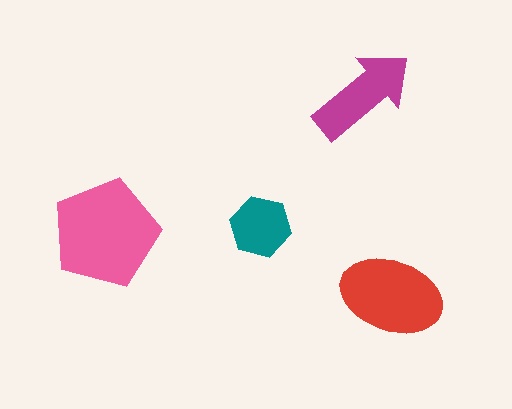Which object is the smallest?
The teal hexagon.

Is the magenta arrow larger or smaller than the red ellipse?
Smaller.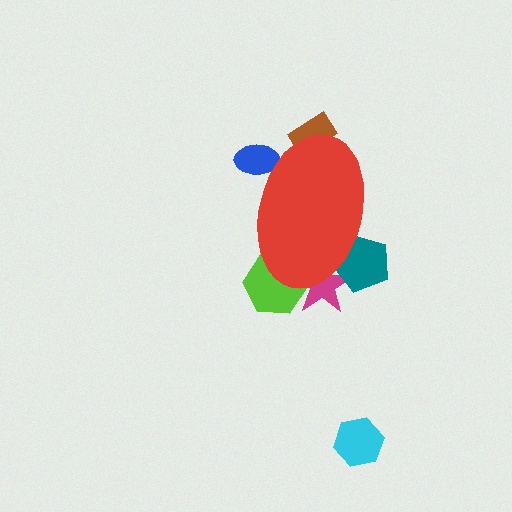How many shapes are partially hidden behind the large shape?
5 shapes are partially hidden.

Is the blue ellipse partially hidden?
Yes, the blue ellipse is partially hidden behind the red ellipse.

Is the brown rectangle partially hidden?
Yes, the brown rectangle is partially hidden behind the red ellipse.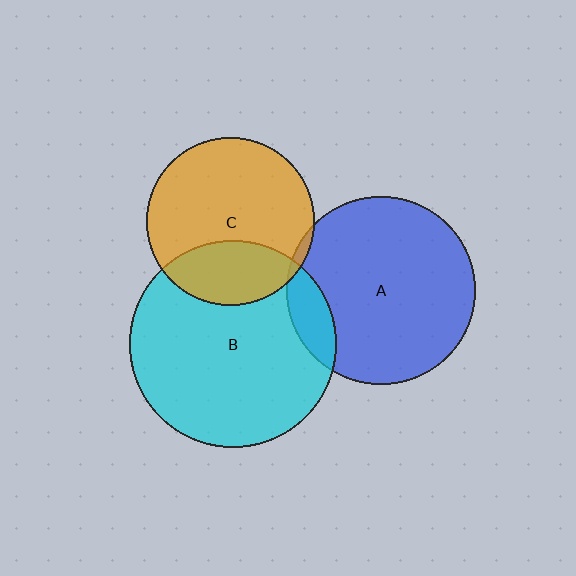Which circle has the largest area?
Circle B (cyan).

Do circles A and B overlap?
Yes.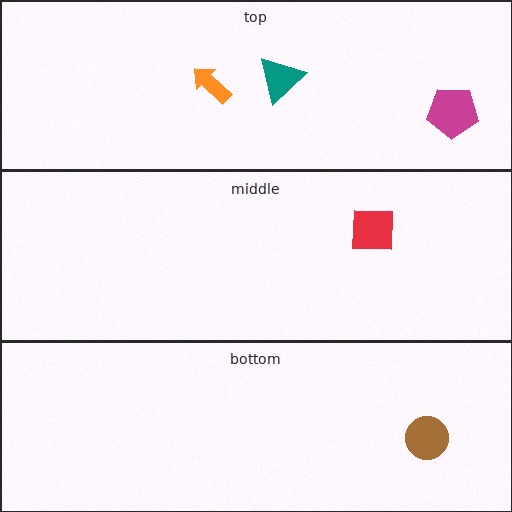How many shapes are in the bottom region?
1.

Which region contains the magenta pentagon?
The top region.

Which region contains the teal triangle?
The top region.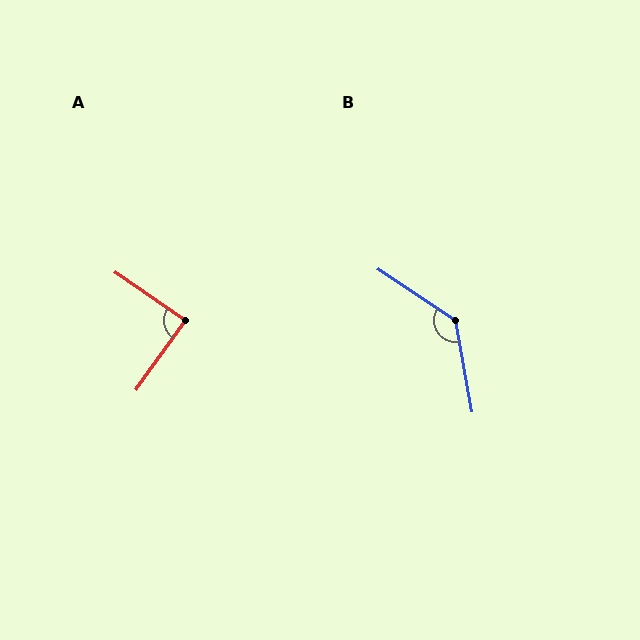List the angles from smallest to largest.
A (89°), B (134°).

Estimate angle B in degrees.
Approximately 134 degrees.